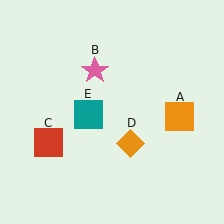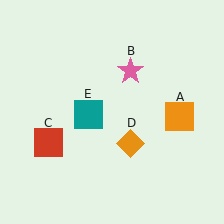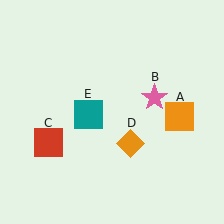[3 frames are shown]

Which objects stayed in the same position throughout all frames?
Orange square (object A) and red square (object C) and orange diamond (object D) and teal square (object E) remained stationary.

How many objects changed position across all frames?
1 object changed position: pink star (object B).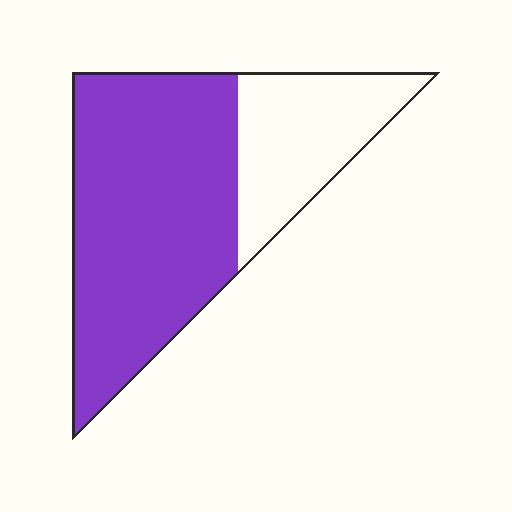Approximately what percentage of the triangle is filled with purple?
Approximately 70%.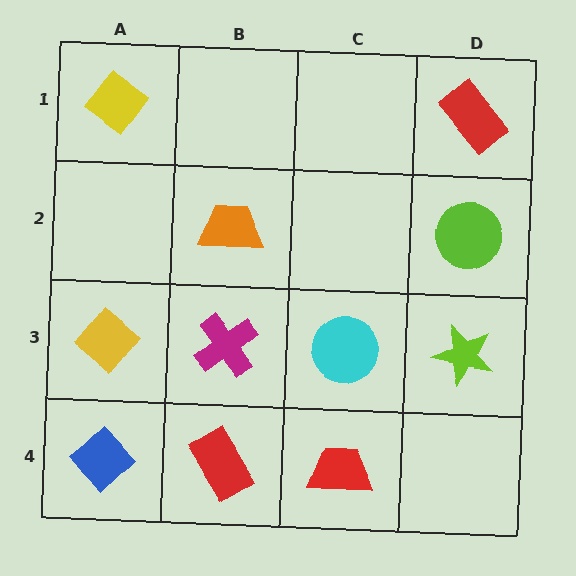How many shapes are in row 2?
2 shapes.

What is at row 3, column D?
A lime star.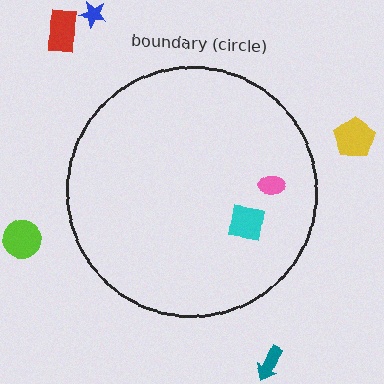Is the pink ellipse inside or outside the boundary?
Inside.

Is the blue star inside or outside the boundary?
Outside.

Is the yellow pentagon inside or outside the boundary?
Outside.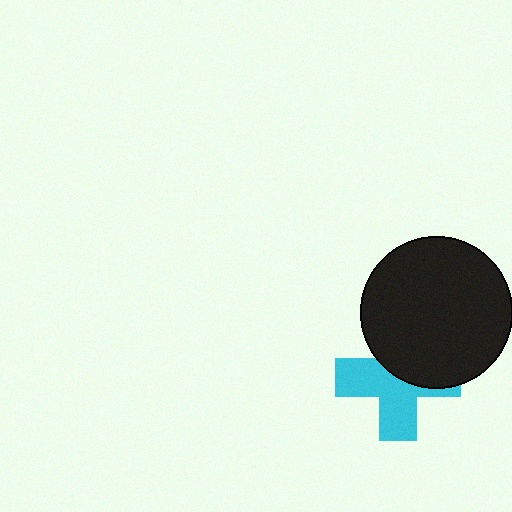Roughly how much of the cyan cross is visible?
About half of it is visible (roughly 55%).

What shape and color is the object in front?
The object in front is a black circle.